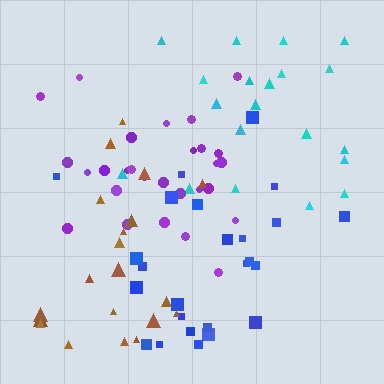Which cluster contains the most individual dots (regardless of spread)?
Purple (28).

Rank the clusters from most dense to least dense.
purple, blue, cyan, brown.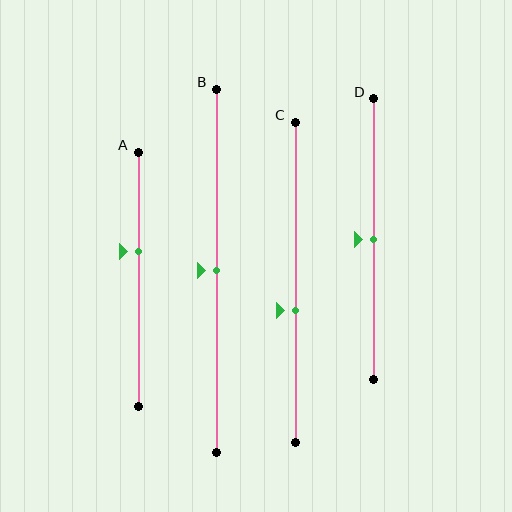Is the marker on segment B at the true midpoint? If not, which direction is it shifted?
Yes, the marker on segment B is at the true midpoint.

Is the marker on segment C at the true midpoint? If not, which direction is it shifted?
No, the marker on segment C is shifted downward by about 9% of the segment length.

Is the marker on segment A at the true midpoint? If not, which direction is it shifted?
No, the marker on segment A is shifted upward by about 11% of the segment length.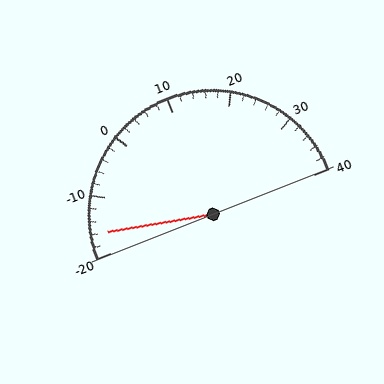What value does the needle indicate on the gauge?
The needle indicates approximately -16.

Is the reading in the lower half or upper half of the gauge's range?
The reading is in the lower half of the range (-20 to 40).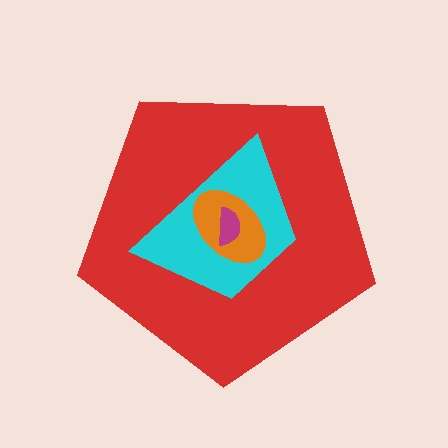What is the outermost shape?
The red pentagon.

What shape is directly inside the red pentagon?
The cyan trapezoid.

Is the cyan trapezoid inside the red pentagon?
Yes.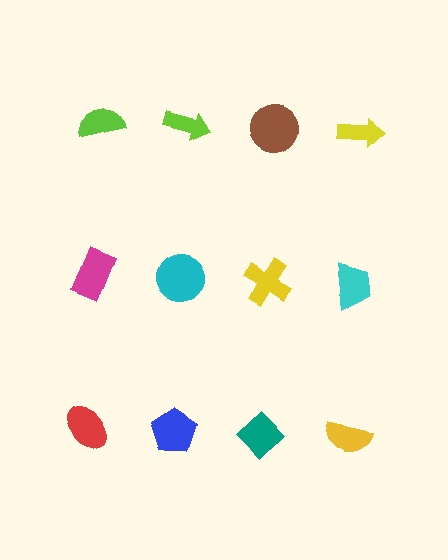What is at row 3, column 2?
A blue pentagon.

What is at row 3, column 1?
A red ellipse.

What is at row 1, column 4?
A yellow arrow.